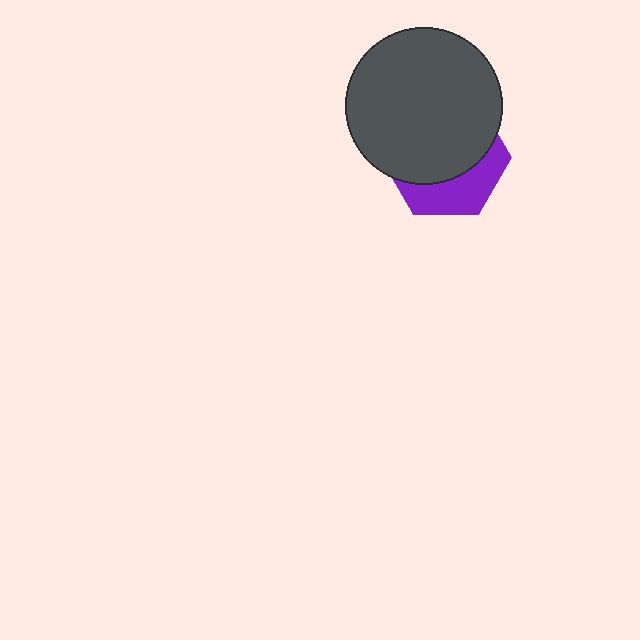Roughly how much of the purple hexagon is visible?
A small part of it is visible (roughly 35%).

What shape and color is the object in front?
The object in front is a dark gray circle.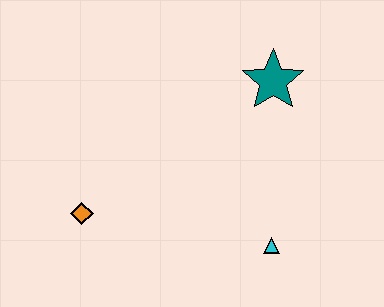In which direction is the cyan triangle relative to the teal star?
The cyan triangle is below the teal star.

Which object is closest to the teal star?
The cyan triangle is closest to the teal star.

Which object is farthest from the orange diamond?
The teal star is farthest from the orange diamond.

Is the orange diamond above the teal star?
No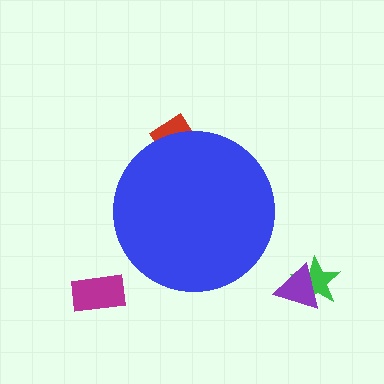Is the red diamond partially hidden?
Yes, the red diamond is partially hidden behind the blue circle.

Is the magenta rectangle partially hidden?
No, the magenta rectangle is fully visible.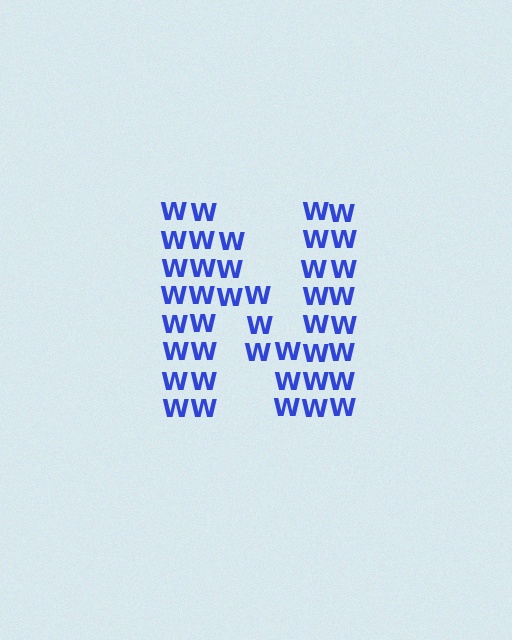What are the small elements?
The small elements are letter W's.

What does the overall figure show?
The overall figure shows the letter N.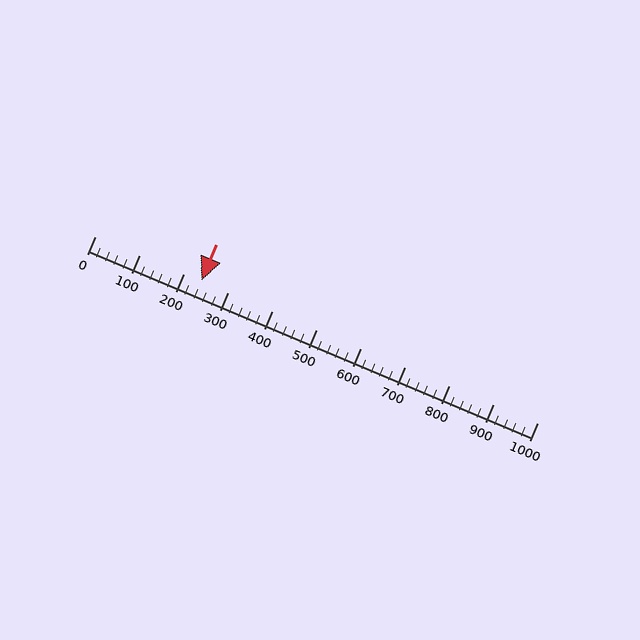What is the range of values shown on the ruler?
The ruler shows values from 0 to 1000.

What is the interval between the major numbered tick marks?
The major tick marks are spaced 100 units apart.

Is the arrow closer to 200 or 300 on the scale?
The arrow is closer to 200.